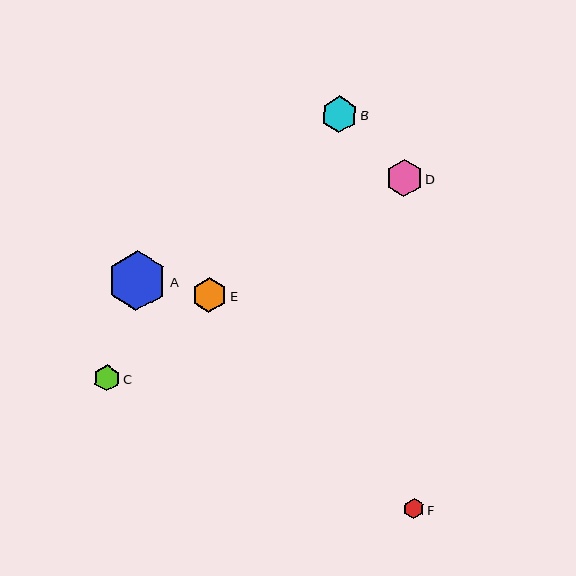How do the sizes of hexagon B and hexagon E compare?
Hexagon B and hexagon E are approximately the same size.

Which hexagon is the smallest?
Hexagon F is the smallest with a size of approximately 20 pixels.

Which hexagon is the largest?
Hexagon A is the largest with a size of approximately 60 pixels.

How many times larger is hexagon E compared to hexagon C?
Hexagon E is approximately 1.3 times the size of hexagon C.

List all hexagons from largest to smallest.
From largest to smallest: A, D, B, E, C, F.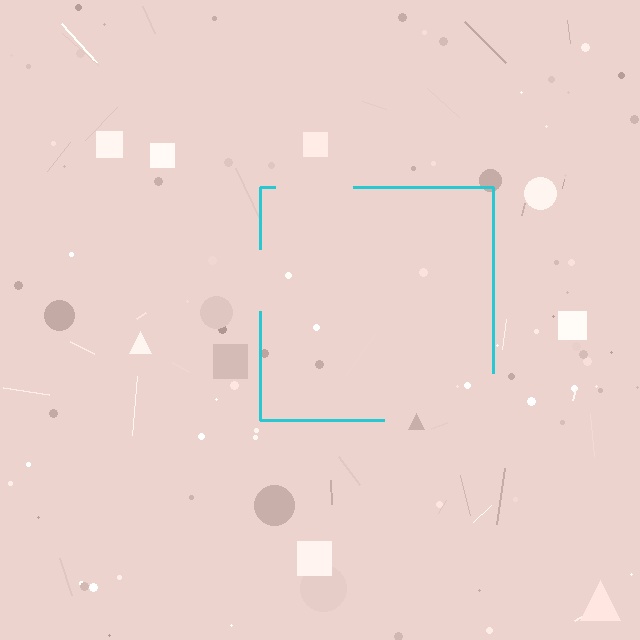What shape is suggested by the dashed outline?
The dashed outline suggests a square.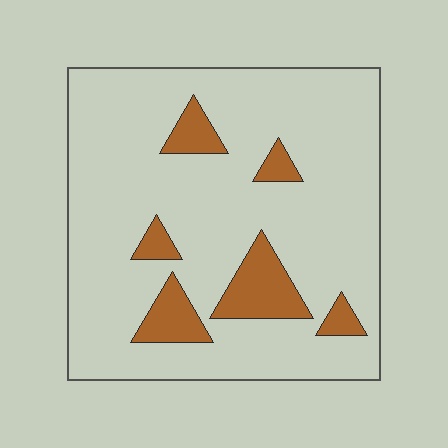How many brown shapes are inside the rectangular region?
6.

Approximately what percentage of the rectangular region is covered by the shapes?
Approximately 15%.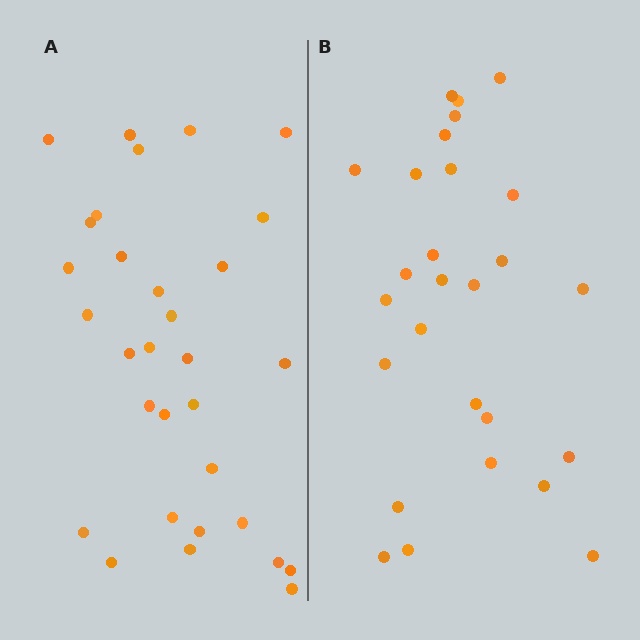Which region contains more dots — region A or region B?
Region A (the left region) has more dots.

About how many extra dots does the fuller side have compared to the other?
Region A has about 4 more dots than region B.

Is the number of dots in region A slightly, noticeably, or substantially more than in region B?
Region A has only slightly more — the two regions are fairly close. The ratio is roughly 1.1 to 1.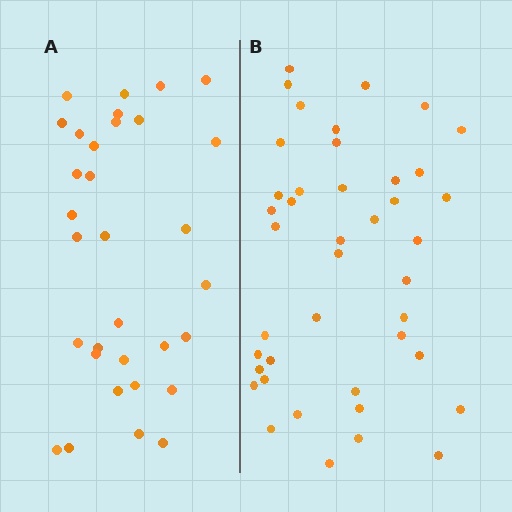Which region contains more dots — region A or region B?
Region B (the right region) has more dots.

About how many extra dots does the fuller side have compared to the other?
Region B has roughly 10 or so more dots than region A.